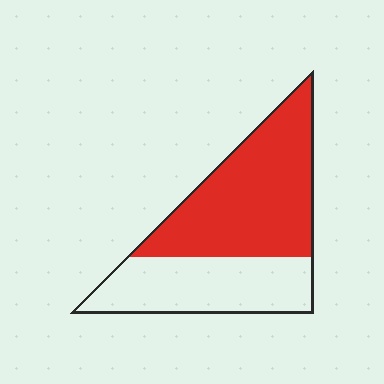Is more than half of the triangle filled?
Yes.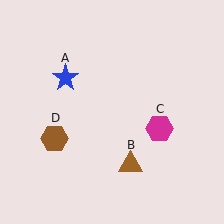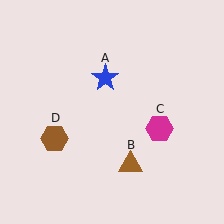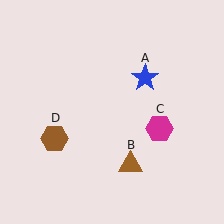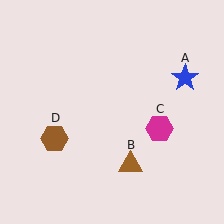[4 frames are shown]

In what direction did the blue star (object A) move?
The blue star (object A) moved right.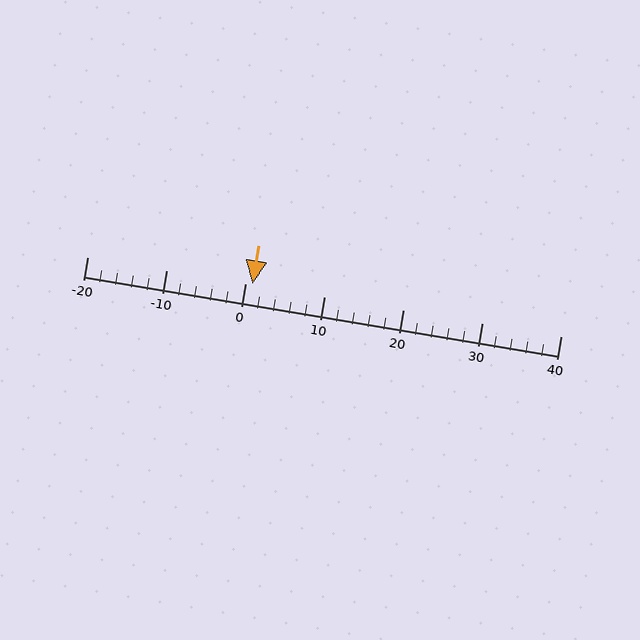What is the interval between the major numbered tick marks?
The major tick marks are spaced 10 units apart.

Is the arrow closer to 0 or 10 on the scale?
The arrow is closer to 0.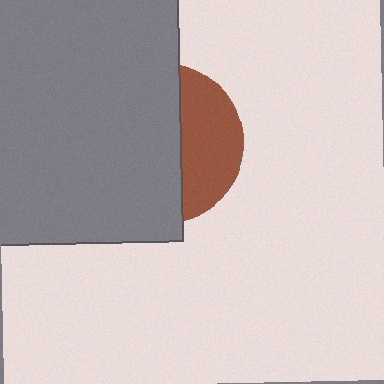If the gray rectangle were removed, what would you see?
You would see the complete brown circle.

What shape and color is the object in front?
The object in front is a gray rectangle.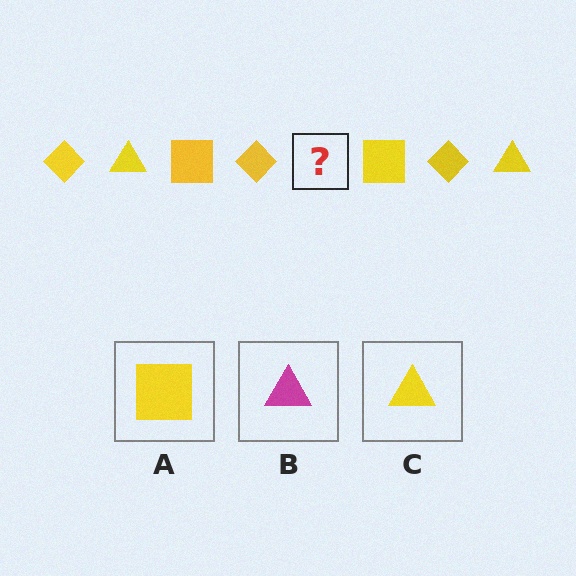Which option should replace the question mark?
Option C.